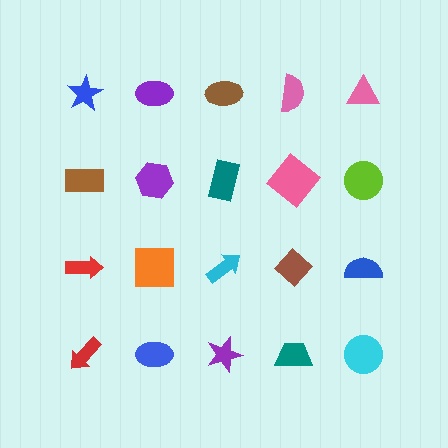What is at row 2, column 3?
A teal rectangle.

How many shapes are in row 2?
5 shapes.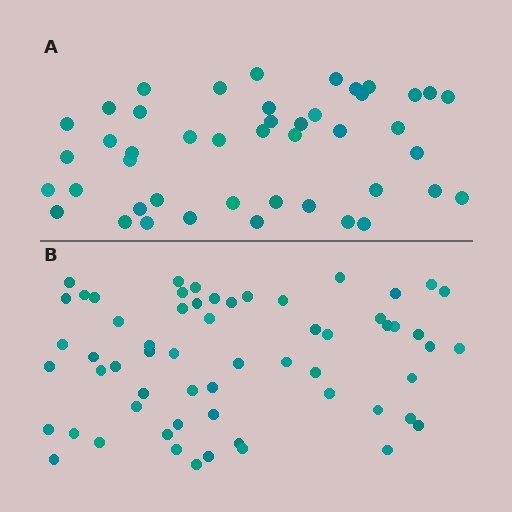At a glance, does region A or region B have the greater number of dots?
Region B (the bottom region) has more dots.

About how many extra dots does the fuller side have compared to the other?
Region B has approximately 15 more dots than region A.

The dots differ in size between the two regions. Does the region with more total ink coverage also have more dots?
No. Region A has more total ink coverage because its dots are larger, but region B actually contains more individual dots. Total area can be misleading — the number of items is what matters here.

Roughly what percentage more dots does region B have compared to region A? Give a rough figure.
About 35% more.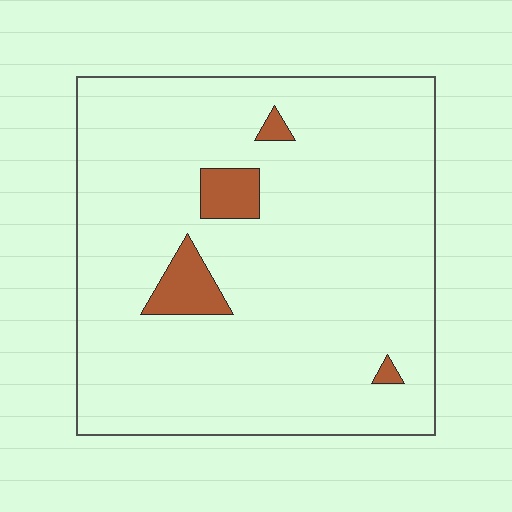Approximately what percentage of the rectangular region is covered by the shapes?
Approximately 5%.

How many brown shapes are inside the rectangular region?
4.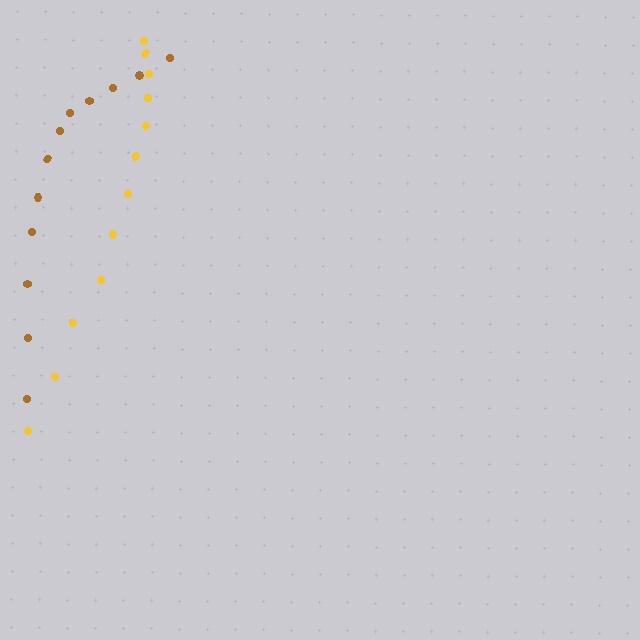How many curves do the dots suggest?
There are 2 distinct paths.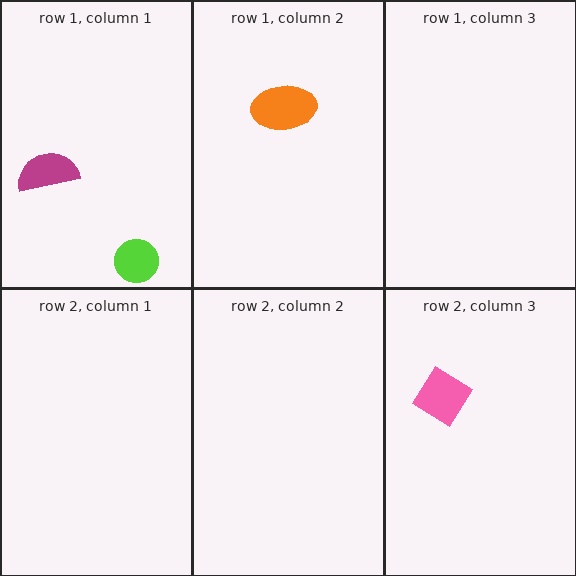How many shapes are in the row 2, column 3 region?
1.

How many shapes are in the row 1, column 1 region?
2.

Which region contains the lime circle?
The row 1, column 1 region.